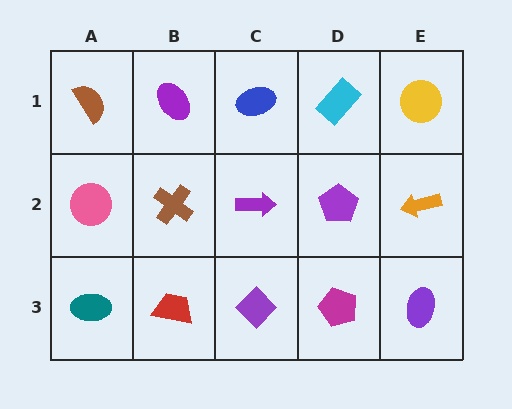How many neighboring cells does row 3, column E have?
2.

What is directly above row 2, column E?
A yellow circle.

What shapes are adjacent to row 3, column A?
A pink circle (row 2, column A), a red trapezoid (row 3, column B).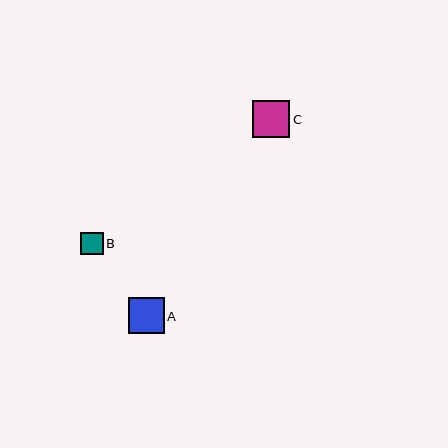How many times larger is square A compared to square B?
Square A is approximately 1.6 times the size of square B.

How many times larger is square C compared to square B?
Square C is approximately 1.7 times the size of square B.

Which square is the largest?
Square C is the largest with a size of approximately 37 pixels.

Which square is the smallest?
Square B is the smallest with a size of approximately 22 pixels.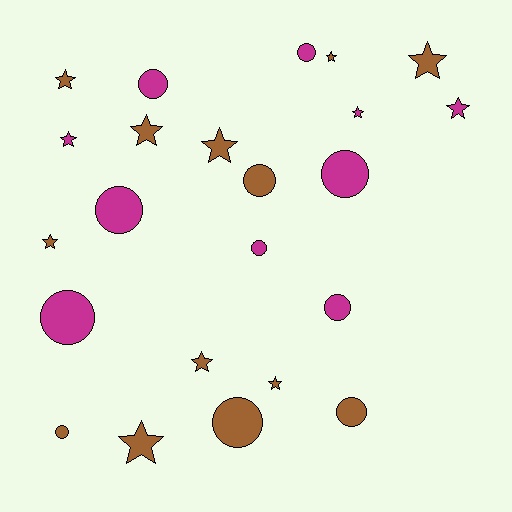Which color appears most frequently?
Brown, with 13 objects.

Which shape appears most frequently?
Star, with 12 objects.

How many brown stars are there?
There are 9 brown stars.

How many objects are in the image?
There are 23 objects.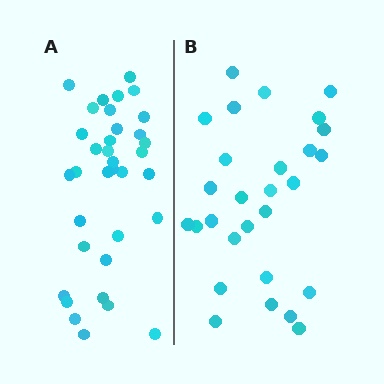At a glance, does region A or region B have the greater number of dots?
Region A (the left region) has more dots.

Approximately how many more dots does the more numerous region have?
Region A has roughly 8 or so more dots than region B.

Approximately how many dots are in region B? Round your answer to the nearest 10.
About 30 dots. (The exact count is 28, which rounds to 30.)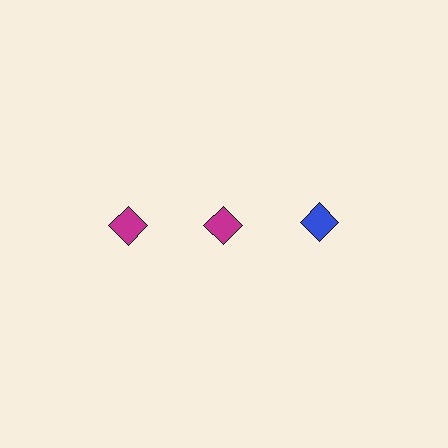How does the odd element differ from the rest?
It has a different color: blue instead of magenta.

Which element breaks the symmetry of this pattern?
The blue diamond in the top row, center column breaks the symmetry. All other shapes are magenta diamonds.